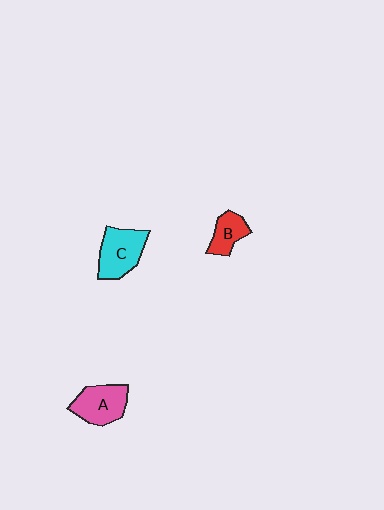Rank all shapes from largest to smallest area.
From largest to smallest: C (cyan), A (pink), B (red).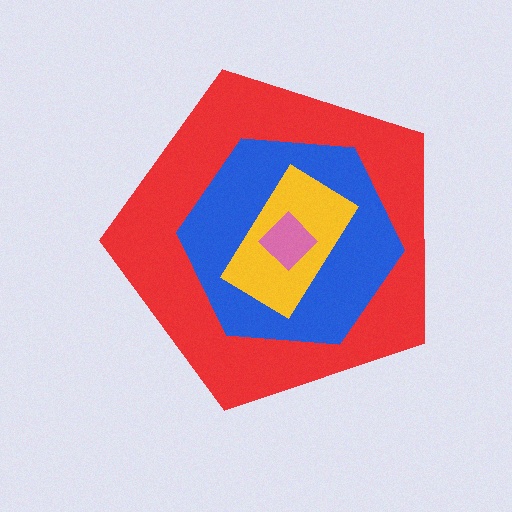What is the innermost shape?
The pink diamond.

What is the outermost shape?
The red pentagon.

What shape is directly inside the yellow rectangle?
The pink diamond.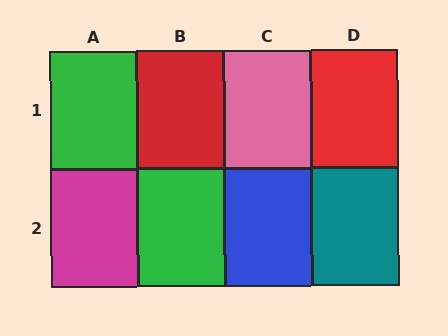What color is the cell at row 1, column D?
Red.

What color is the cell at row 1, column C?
Pink.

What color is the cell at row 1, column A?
Green.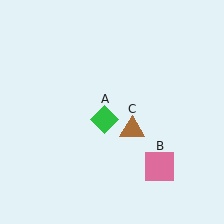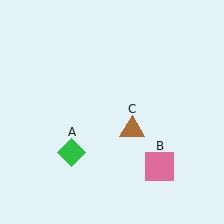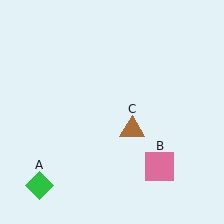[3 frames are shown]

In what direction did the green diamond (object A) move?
The green diamond (object A) moved down and to the left.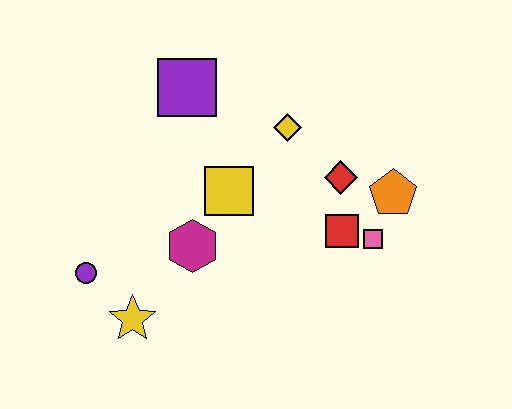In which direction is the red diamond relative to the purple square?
The red diamond is to the right of the purple square.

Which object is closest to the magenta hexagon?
The yellow square is closest to the magenta hexagon.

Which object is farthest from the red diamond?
The purple circle is farthest from the red diamond.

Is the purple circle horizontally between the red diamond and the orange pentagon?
No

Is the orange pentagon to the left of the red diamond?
No